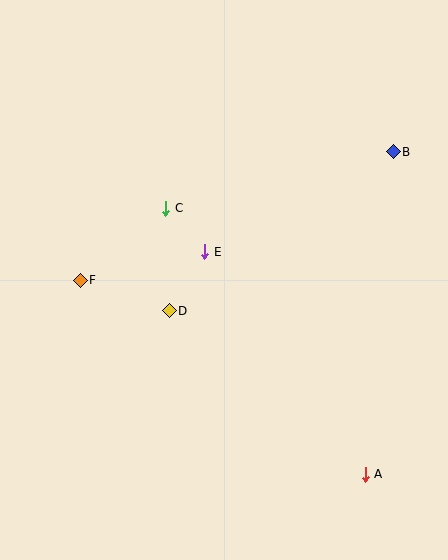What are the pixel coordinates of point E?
Point E is at (205, 252).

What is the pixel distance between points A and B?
The distance between A and B is 323 pixels.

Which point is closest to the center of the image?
Point E at (205, 252) is closest to the center.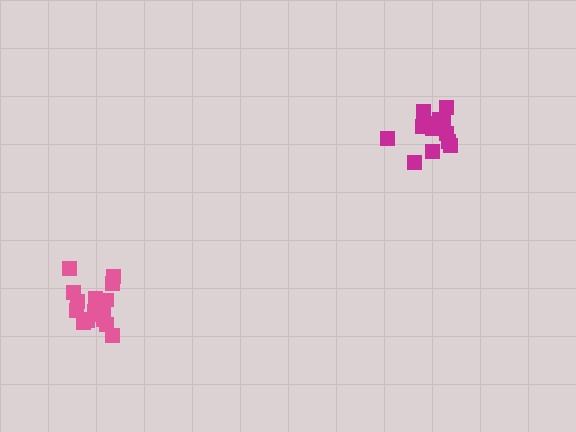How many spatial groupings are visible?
There are 2 spatial groupings.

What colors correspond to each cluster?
The clusters are colored: magenta, pink.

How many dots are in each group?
Group 1: 13 dots, Group 2: 19 dots (32 total).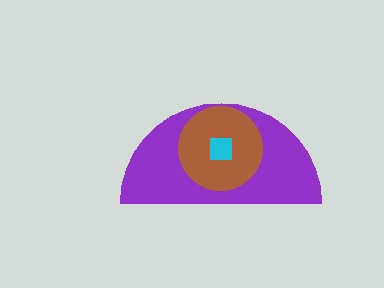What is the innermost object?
The cyan square.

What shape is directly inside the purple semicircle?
The brown circle.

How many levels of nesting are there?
3.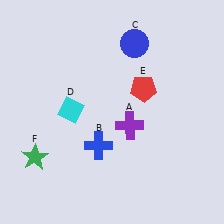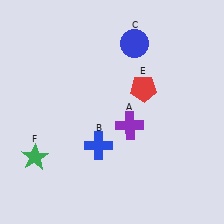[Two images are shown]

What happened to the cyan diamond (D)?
The cyan diamond (D) was removed in Image 2. It was in the top-left area of Image 1.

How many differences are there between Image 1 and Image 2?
There is 1 difference between the two images.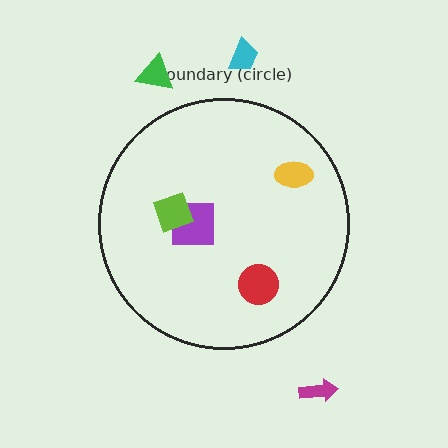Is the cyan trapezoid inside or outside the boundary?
Outside.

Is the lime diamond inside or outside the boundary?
Inside.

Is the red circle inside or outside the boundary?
Inside.